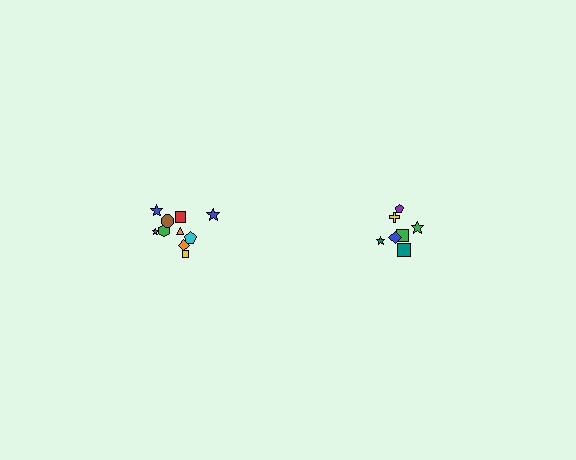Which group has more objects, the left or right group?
The left group.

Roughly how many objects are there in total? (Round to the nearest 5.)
Roughly 15 objects in total.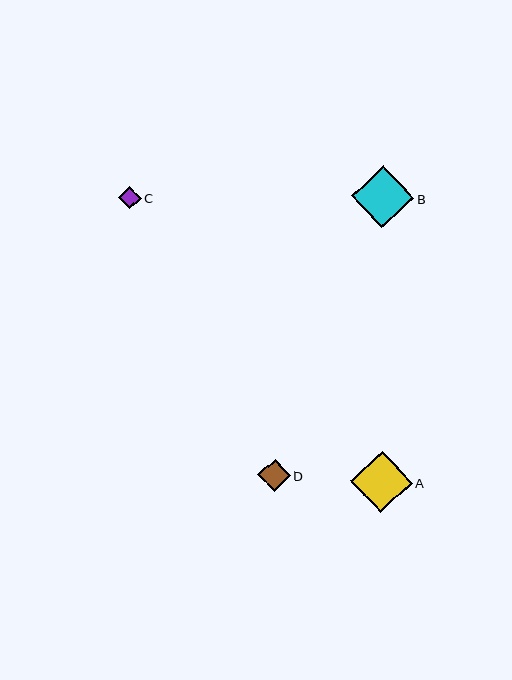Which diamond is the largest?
Diamond B is the largest with a size of approximately 63 pixels.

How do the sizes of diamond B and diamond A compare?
Diamond B and diamond A are approximately the same size.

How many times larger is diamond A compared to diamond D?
Diamond A is approximately 1.9 times the size of diamond D.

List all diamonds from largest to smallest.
From largest to smallest: B, A, D, C.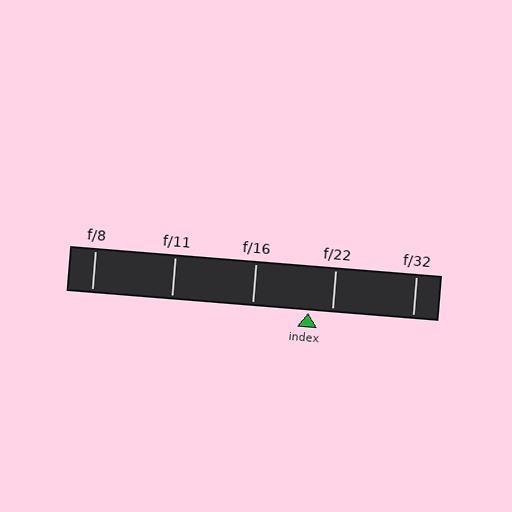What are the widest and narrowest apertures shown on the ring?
The widest aperture shown is f/8 and the narrowest is f/32.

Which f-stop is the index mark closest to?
The index mark is closest to f/22.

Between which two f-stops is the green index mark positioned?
The index mark is between f/16 and f/22.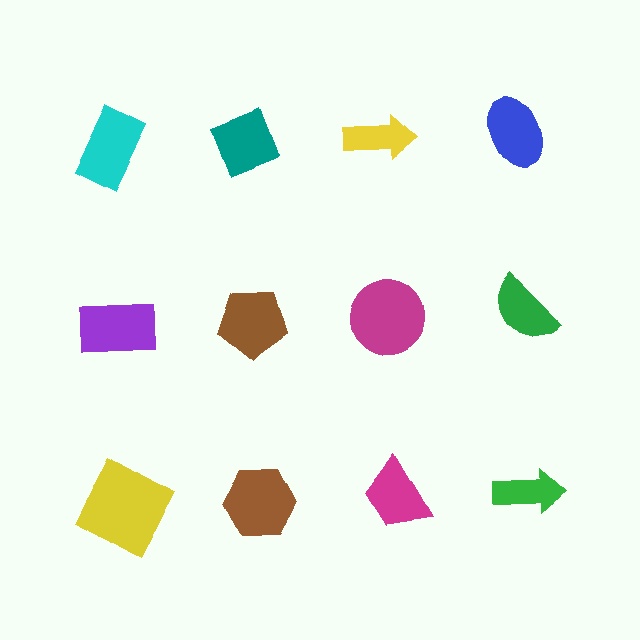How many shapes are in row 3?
4 shapes.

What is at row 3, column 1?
A yellow square.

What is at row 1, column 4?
A blue ellipse.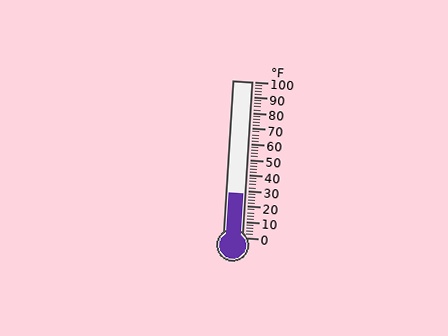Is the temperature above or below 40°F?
The temperature is below 40°F.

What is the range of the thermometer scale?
The thermometer scale ranges from 0°F to 100°F.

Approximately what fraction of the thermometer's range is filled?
The thermometer is filled to approximately 30% of its range.